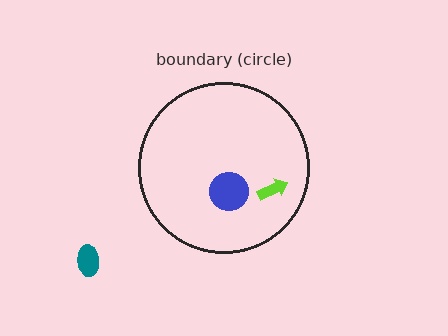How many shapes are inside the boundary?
3 inside, 1 outside.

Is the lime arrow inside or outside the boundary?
Inside.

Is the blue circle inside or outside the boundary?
Inside.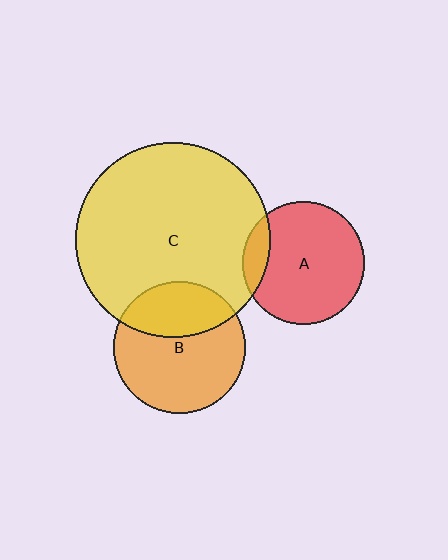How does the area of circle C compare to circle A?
Approximately 2.6 times.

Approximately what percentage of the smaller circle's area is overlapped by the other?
Approximately 15%.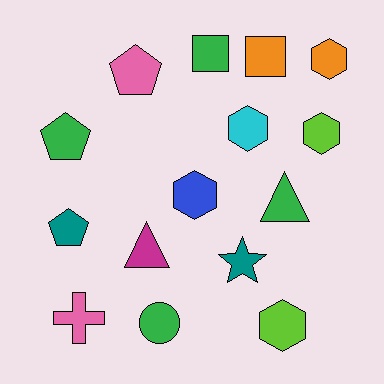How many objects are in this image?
There are 15 objects.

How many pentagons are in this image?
There are 3 pentagons.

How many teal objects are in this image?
There are 2 teal objects.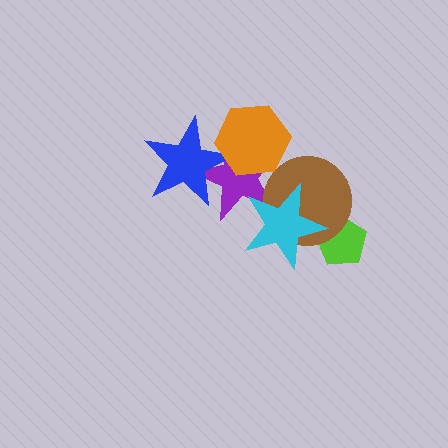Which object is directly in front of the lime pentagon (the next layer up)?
The brown circle is directly in front of the lime pentagon.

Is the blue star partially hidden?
Yes, it is partially covered by another shape.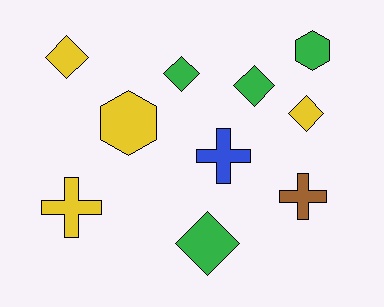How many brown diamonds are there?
There are no brown diamonds.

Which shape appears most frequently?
Diamond, with 5 objects.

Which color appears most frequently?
Yellow, with 4 objects.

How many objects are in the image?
There are 10 objects.